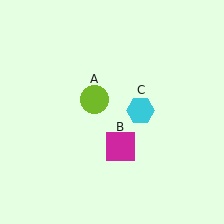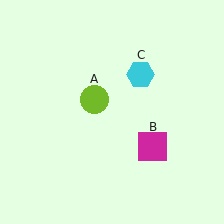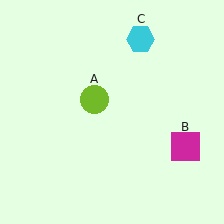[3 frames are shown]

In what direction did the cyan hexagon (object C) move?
The cyan hexagon (object C) moved up.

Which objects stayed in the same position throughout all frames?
Lime circle (object A) remained stationary.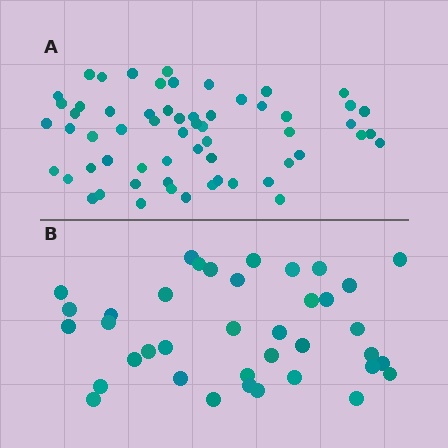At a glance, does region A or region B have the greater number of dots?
Region A (the top region) has more dots.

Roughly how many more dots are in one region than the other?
Region A has approximately 20 more dots than region B.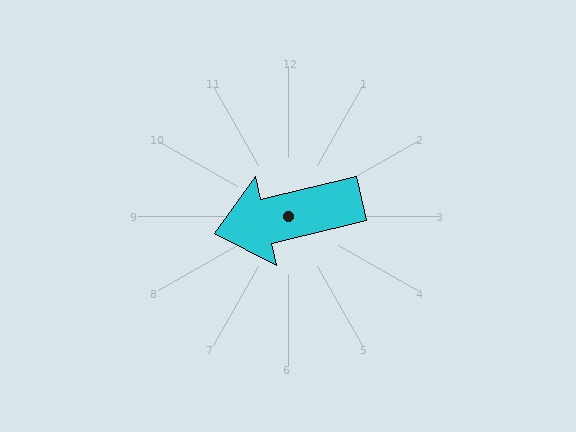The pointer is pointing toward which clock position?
Roughly 9 o'clock.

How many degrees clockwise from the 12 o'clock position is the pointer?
Approximately 257 degrees.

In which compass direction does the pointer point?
West.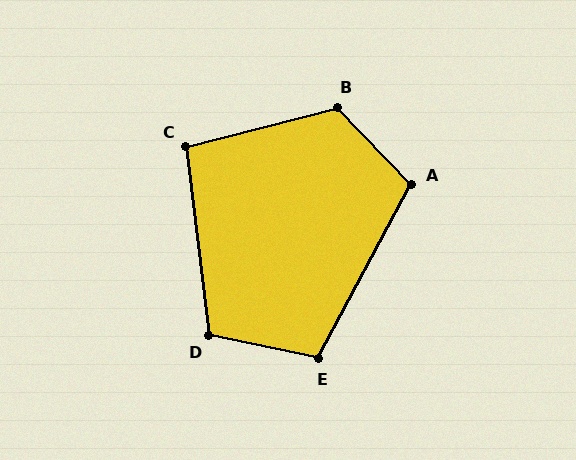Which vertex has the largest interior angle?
B, at approximately 120 degrees.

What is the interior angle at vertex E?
Approximately 106 degrees (obtuse).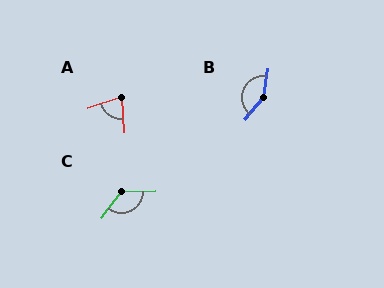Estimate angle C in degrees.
Approximately 126 degrees.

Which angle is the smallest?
A, at approximately 75 degrees.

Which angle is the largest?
B, at approximately 150 degrees.